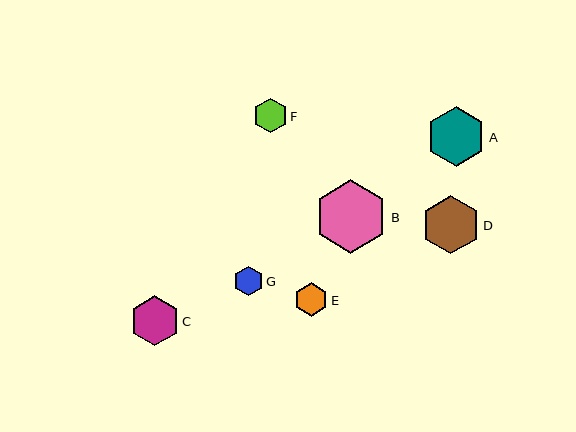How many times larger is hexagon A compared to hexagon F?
Hexagon A is approximately 1.7 times the size of hexagon F.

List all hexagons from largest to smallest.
From largest to smallest: B, A, D, C, F, E, G.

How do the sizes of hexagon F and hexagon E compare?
Hexagon F and hexagon E are approximately the same size.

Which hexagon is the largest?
Hexagon B is the largest with a size of approximately 73 pixels.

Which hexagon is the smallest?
Hexagon G is the smallest with a size of approximately 29 pixels.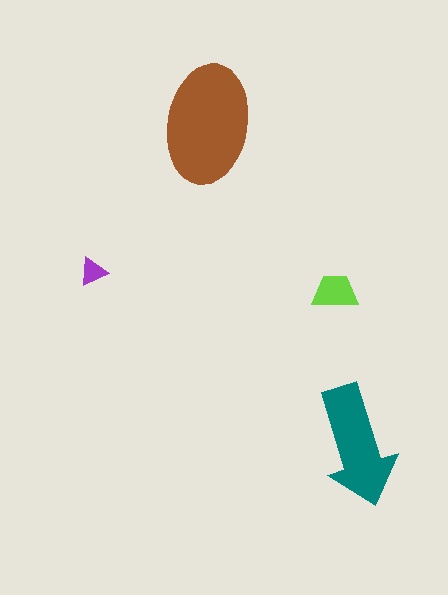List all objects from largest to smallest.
The brown ellipse, the teal arrow, the lime trapezoid, the purple triangle.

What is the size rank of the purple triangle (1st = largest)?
4th.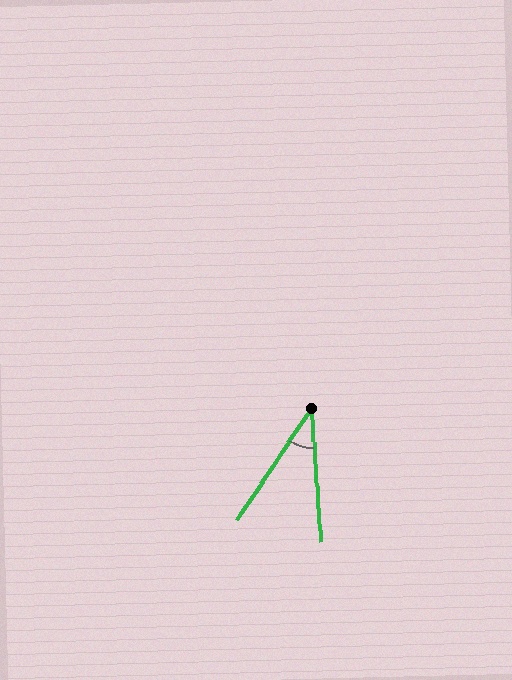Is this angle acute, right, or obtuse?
It is acute.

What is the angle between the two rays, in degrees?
Approximately 37 degrees.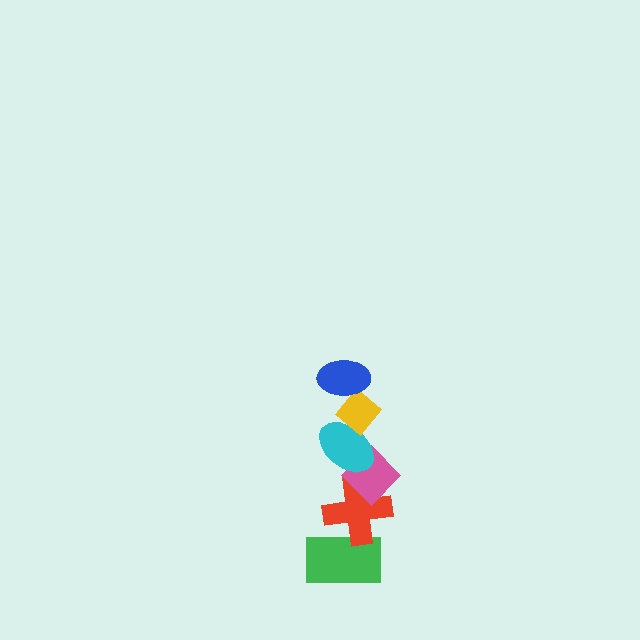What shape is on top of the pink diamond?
The cyan ellipse is on top of the pink diamond.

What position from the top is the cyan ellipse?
The cyan ellipse is 3rd from the top.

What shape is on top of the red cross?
The pink diamond is on top of the red cross.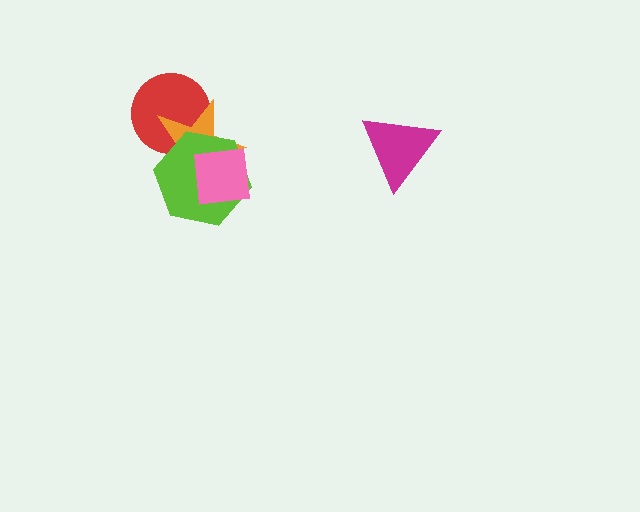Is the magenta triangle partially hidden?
No, no other shape covers it.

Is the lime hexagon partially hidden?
Yes, it is partially covered by another shape.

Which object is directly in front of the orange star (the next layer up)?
The lime hexagon is directly in front of the orange star.